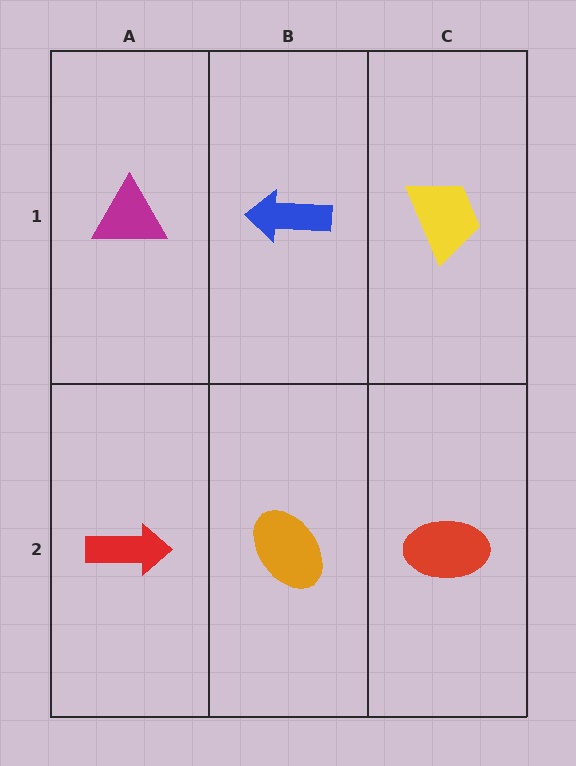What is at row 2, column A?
A red arrow.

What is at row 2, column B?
An orange ellipse.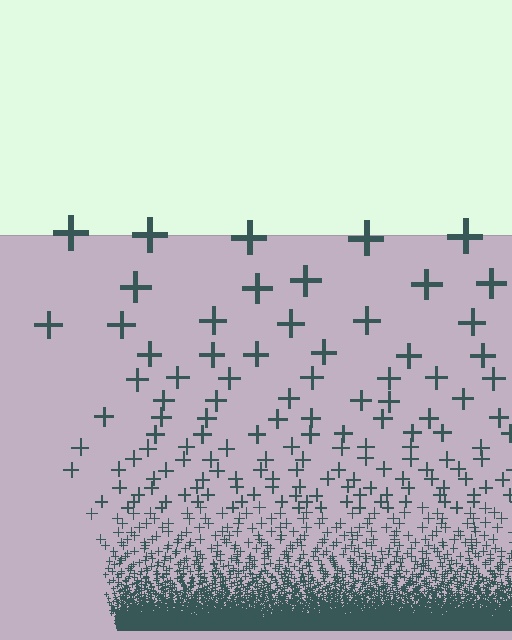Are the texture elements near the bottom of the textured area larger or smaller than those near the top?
Smaller. The gradient is inverted — elements near the bottom are smaller and denser.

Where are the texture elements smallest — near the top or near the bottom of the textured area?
Near the bottom.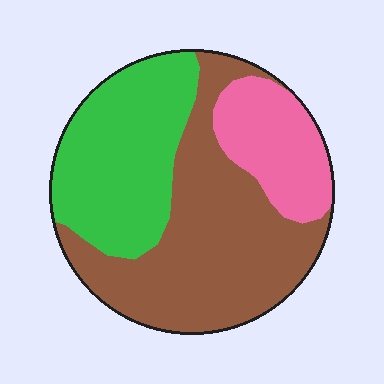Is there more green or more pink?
Green.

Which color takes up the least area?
Pink, at roughly 20%.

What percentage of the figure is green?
Green takes up between a third and a half of the figure.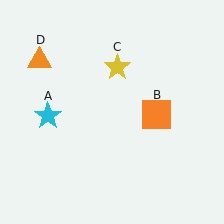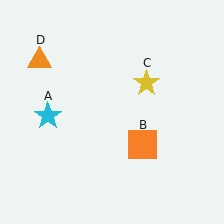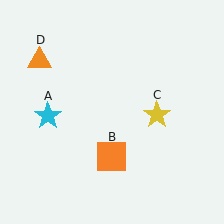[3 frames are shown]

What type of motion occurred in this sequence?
The orange square (object B), yellow star (object C) rotated clockwise around the center of the scene.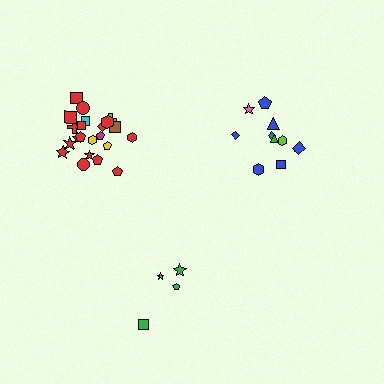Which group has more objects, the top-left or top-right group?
The top-left group.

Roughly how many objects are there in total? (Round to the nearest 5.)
Roughly 35 objects in total.